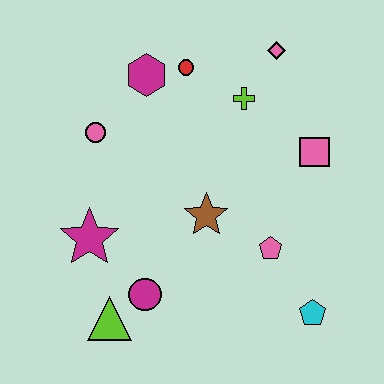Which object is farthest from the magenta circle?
The pink diamond is farthest from the magenta circle.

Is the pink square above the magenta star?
Yes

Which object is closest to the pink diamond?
The lime cross is closest to the pink diamond.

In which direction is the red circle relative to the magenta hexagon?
The red circle is to the right of the magenta hexagon.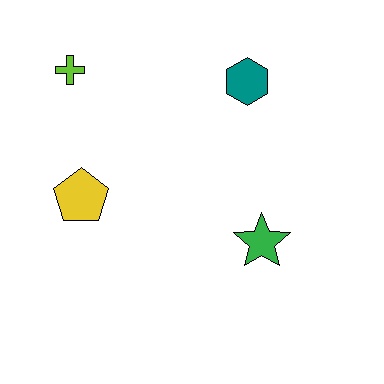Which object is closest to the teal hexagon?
The green star is closest to the teal hexagon.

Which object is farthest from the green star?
The lime cross is farthest from the green star.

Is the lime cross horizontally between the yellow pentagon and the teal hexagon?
No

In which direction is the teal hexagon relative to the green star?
The teal hexagon is above the green star.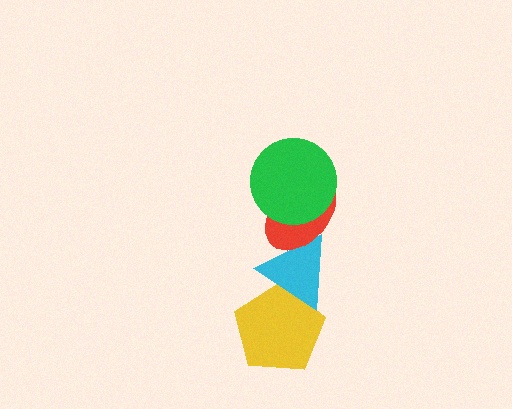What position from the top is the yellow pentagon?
The yellow pentagon is 4th from the top.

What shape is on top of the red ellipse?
The green circle is on top of the red ellipse.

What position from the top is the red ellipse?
The red ellipse is 2nd from the top.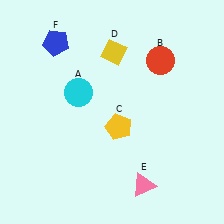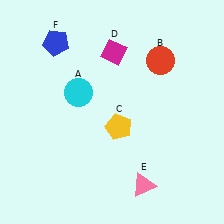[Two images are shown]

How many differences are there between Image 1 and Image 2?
There is 1 difference between the two images.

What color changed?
The diamond (D) changed from yellow in Image 1 to magenta in Image 2.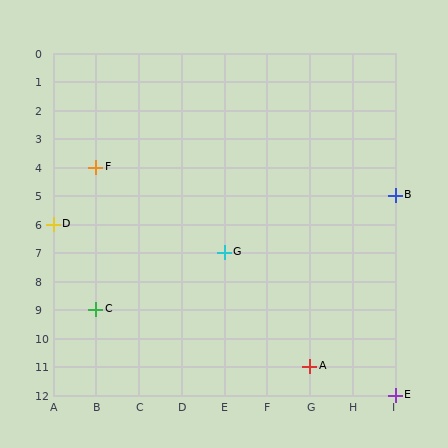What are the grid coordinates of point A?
Point A is at grid coordinates (G, 11).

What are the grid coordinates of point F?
Point F is at grid coordinates (B, 4).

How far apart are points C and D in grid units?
Points C and D are 1 column and 3 rows apart (about 3.2 grid units diagonally).